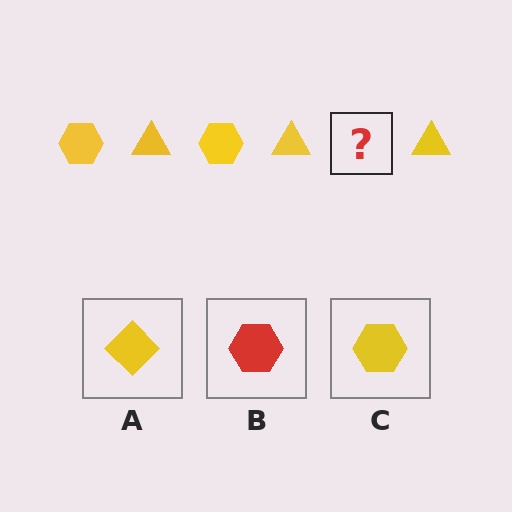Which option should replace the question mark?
Option C.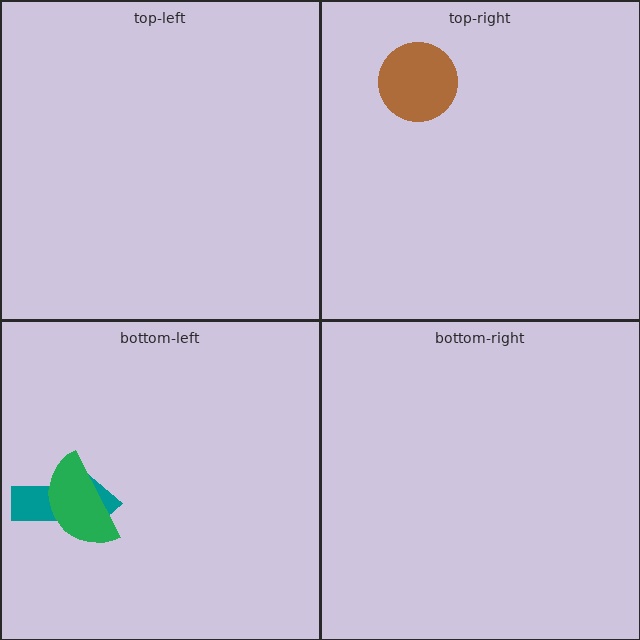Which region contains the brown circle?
The top-right region.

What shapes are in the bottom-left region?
The teal arrow, the green semicircle.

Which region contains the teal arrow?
The bottom-left region.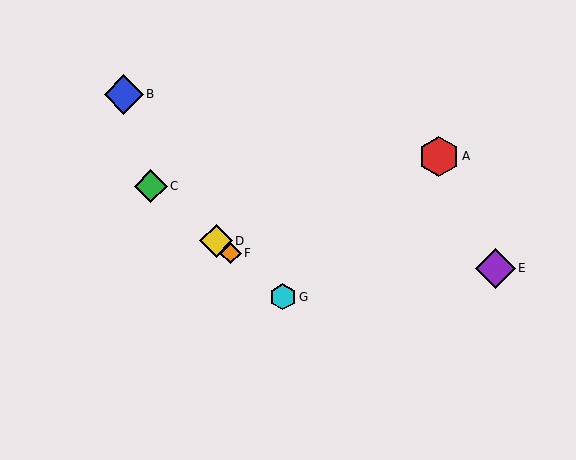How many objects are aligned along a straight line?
4 objects (C, D, F, G) are aligned along a straight line.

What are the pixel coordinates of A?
Object A is at (439, 156).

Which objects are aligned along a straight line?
Objects C, D, F, G are aligned along a straight line.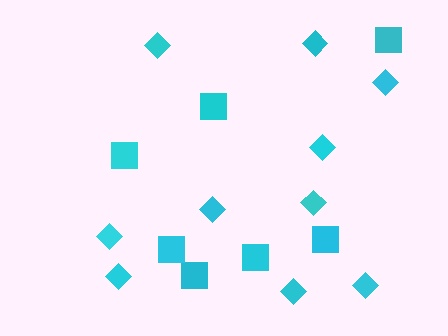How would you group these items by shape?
There are 2 groups: one group of squares (7) and one group of diamonds (10).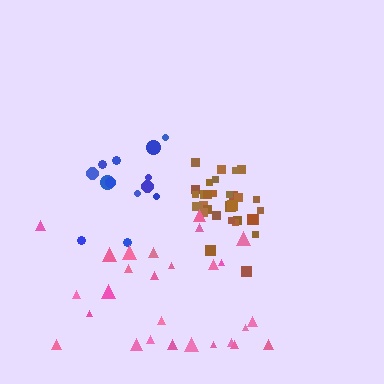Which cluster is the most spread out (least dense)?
Pink.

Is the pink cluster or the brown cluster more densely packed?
Brown.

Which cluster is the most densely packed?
Brown.